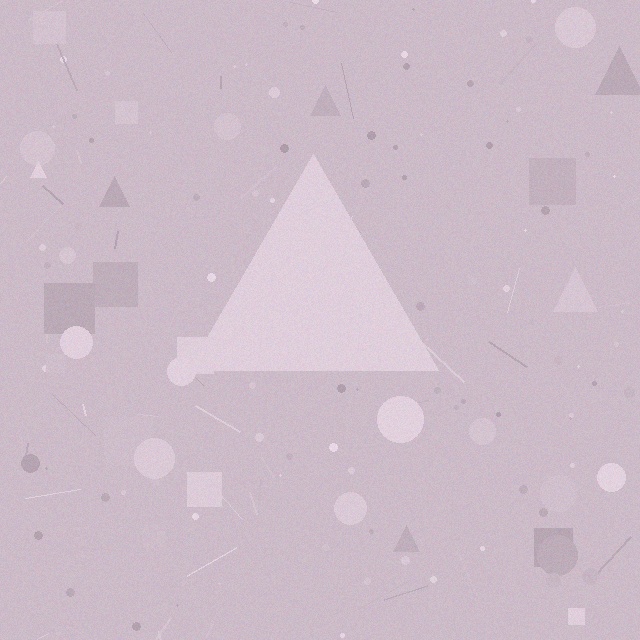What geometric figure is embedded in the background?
A triangle is embedded in the background.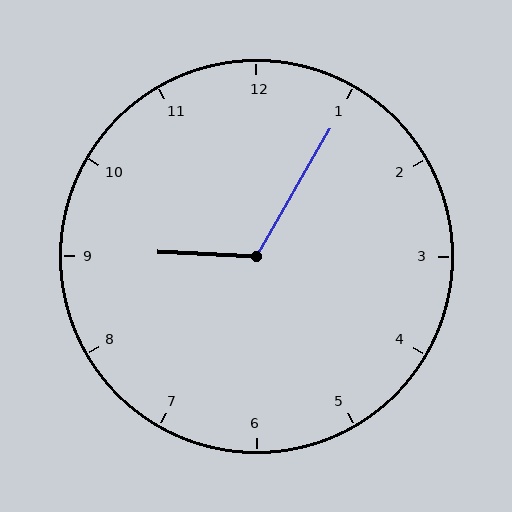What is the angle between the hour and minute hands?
Approximately 118 degrees.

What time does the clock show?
9:05.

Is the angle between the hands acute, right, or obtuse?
It is obtuse.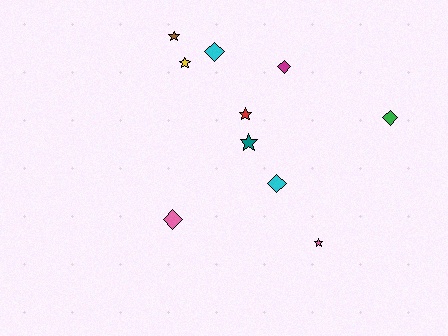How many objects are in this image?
There are 10 objects.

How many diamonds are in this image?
There are 5 diamonds.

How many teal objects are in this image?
There is 1 teal object.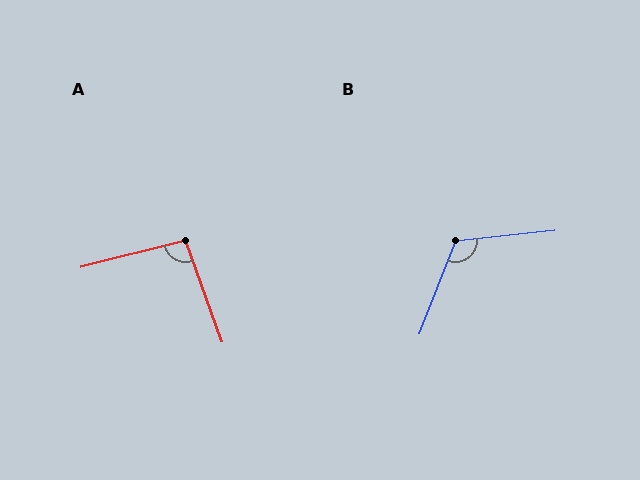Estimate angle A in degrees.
Approximately 95 degrees.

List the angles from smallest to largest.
A (95°), B (117°).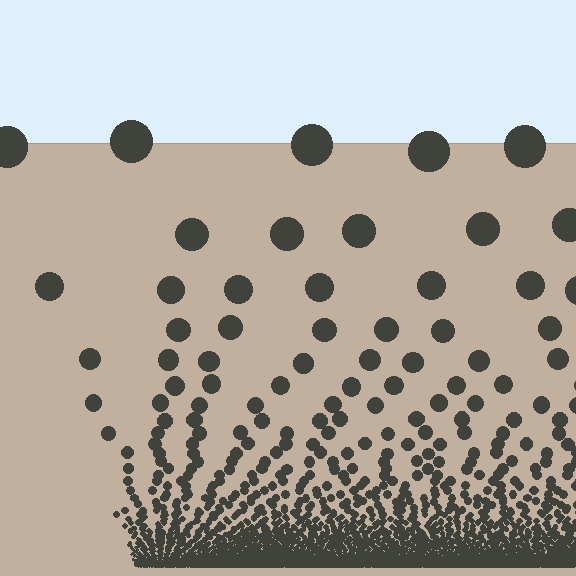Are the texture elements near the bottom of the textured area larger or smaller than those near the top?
Smaller. The gradient is inverted — elements near the bottom are smaller and denser.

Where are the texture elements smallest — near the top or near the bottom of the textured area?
Near the bottom.